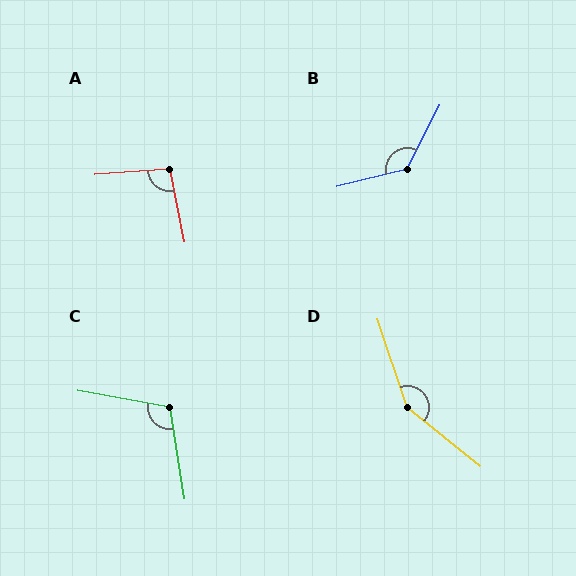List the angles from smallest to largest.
A (97°), C (109°), B (131°), D (147°).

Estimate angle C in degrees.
Approximately 109 degrees.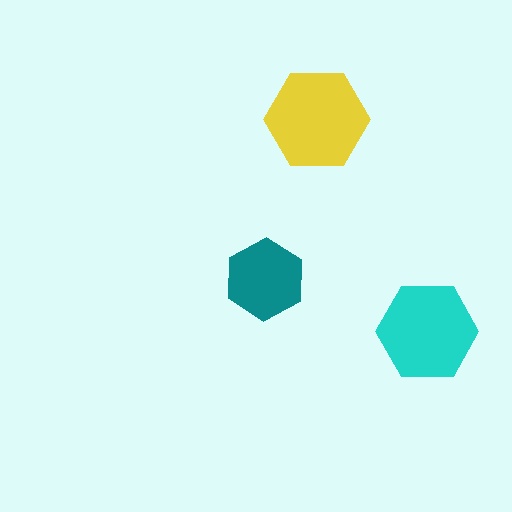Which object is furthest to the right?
The cyan hexagon is rightmost.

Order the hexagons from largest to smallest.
the yellow one, the cyan one, the teal one.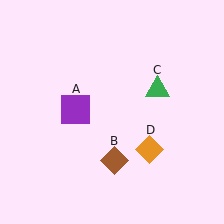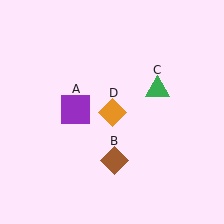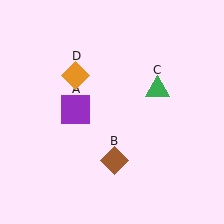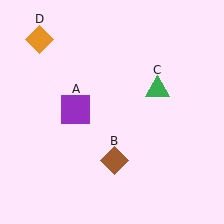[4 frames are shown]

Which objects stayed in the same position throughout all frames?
Purple square (object A) and brown diamond (object B) and green triangle (object C) remained stationary.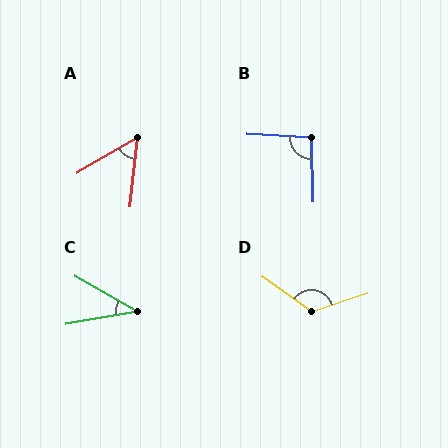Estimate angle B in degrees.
Approximately 94 degrees.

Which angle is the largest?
D, at approximately 126 degrees.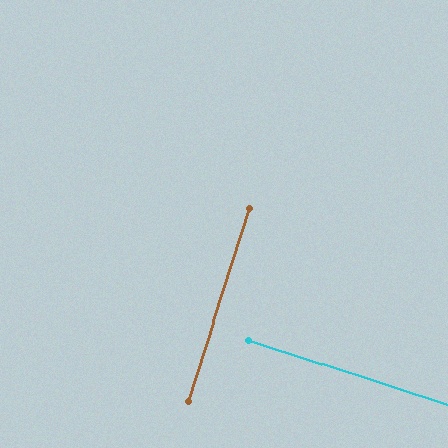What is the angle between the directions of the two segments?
Approximately 90 degrees.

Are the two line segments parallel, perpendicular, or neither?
Perpendicular — they meet at approximately 90°.